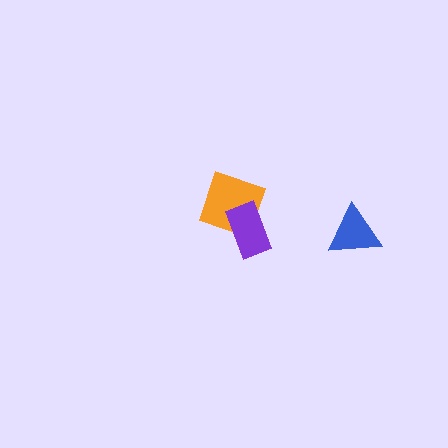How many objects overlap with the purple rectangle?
1 object overlaps with the purple rectangle.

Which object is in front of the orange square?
The purple rectangle is in front of the orange square.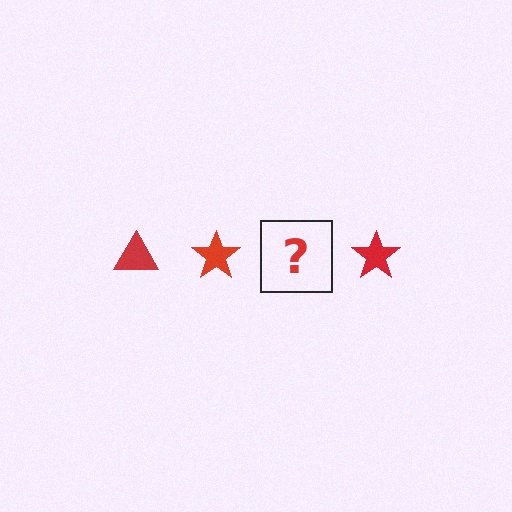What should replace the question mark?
The question mark should be replaced with a red triangle.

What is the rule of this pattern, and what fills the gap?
The rule is that the pattern cycles through triangle, star shapes in red. The gap should be filled with a red triangle.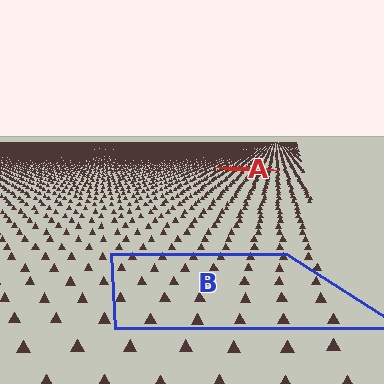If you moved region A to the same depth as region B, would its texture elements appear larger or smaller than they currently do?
They would appear larger. At a closer depth, the same texture elements are projected at a bigger on-screen size.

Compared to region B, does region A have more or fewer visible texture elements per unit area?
Region A has more texture elements per unit area — they are packed more densely because it is farther away.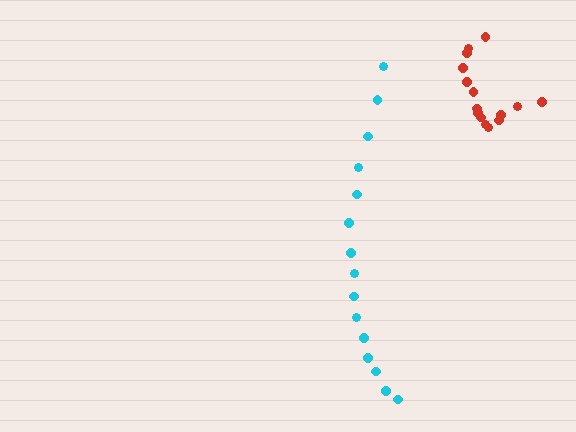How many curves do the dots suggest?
There are 2 distinct paths.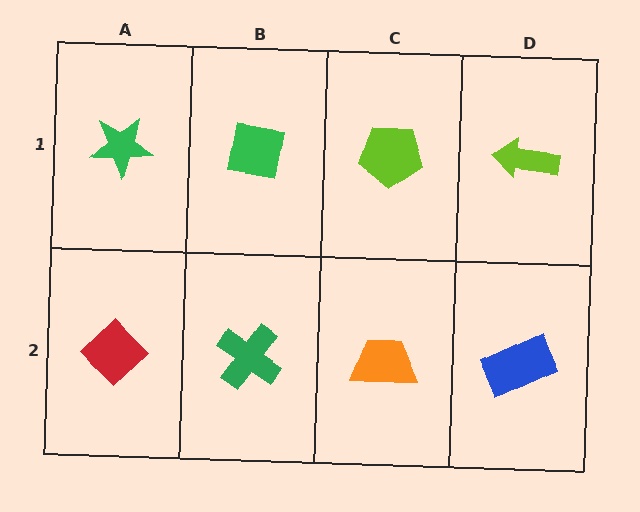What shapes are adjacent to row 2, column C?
A lime pentagon (row 1, column C), a green cross (row 2, column B), a blue rectangle (row 2, column D).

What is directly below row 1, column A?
A red diamond.